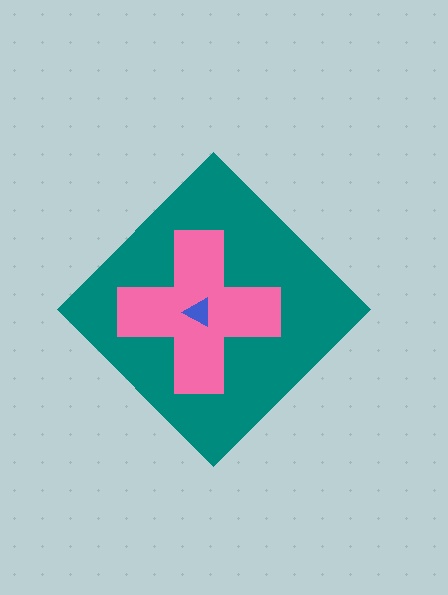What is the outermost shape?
The teal diamond.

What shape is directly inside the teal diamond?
The pink cross.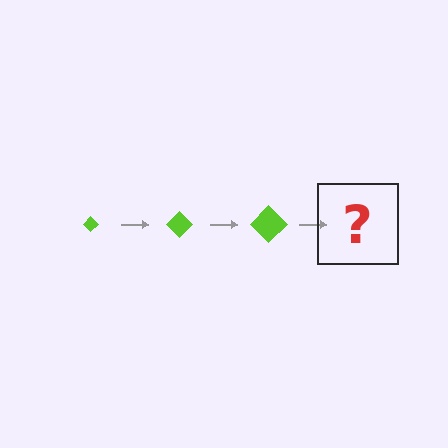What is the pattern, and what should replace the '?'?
The pattern is that the diamond gets progressively larger each step. The '?' should be a lime diamond, larger than the previous one.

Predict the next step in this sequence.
The next step is a lime diamond, larger than the previous one.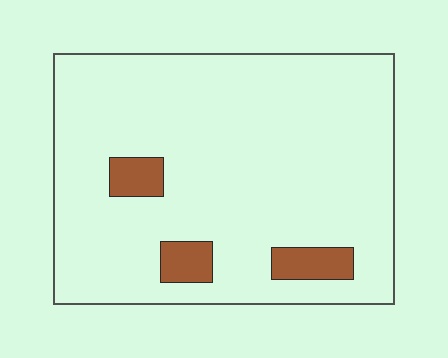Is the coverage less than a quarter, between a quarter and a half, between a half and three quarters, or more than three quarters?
Less than a quarter.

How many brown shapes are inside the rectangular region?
3.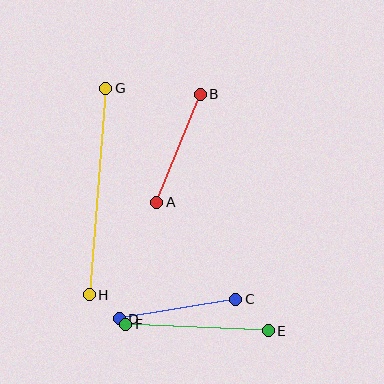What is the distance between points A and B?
The distance is approximately 117 pixels.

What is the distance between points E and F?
The distance is approximately 143 pixels.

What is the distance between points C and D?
The distance is approximately 118 pixels.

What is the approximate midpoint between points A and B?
The midpoint is at approximately (179, 148) pixels.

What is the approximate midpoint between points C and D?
The midpoint is at approximately (178, 309) pixels.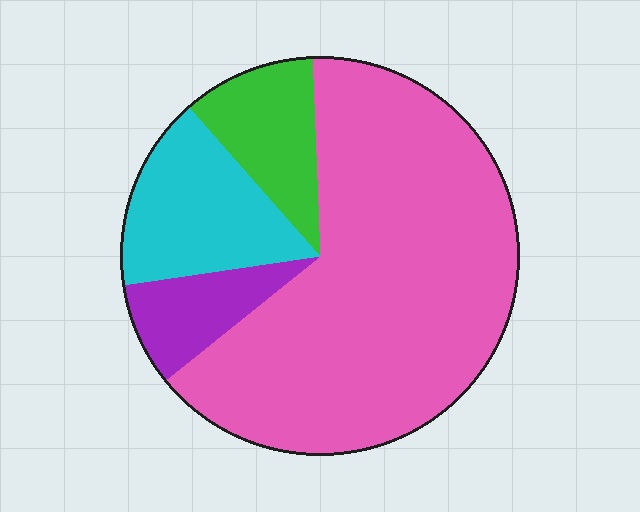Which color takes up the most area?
Pink, at roughly 65%.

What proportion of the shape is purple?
Purple takes up about one tenth (1/10) of the shape.